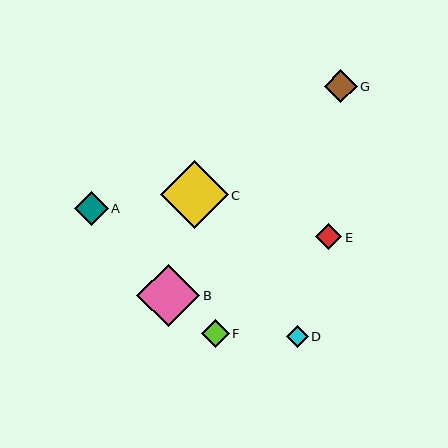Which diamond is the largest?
Diamond C is the largest with a size of approximately 68 pixels.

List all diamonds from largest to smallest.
From largest to smallest: C, B, A, G, F, E, D.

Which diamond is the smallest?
Diamond D is the smallest with a size of approximately 22 pixels.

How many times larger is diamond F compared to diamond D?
Diamond F is approximately 1.3 times the size of diamond D.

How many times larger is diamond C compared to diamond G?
Diamond C is approximately 2.1 times the size of diamond G.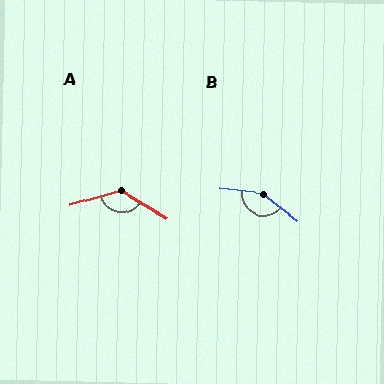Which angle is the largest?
B, at approximately 148 degrees.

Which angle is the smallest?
A, at approximately 132 degrees.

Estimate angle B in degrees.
Approximately 148 degrees.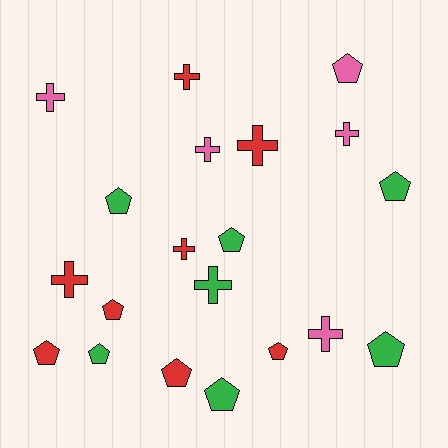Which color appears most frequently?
Red, with 8 objects.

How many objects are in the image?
There are 20 objects.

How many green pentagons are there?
There are 6 green pentagons.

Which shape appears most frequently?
Pentagon, with 11 objects.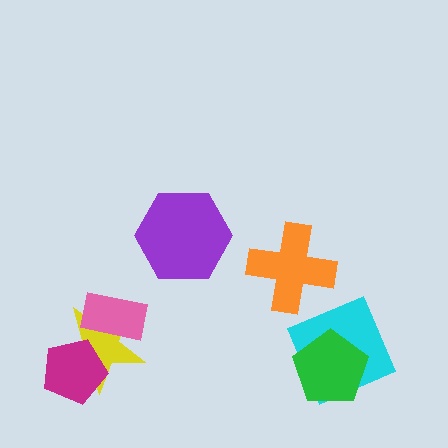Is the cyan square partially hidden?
Yes, it is partially covered by another shape.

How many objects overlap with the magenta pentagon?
1 object overlaps with the magenta pentagon.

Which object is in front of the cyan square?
The green pentagon is in front of the cyan square.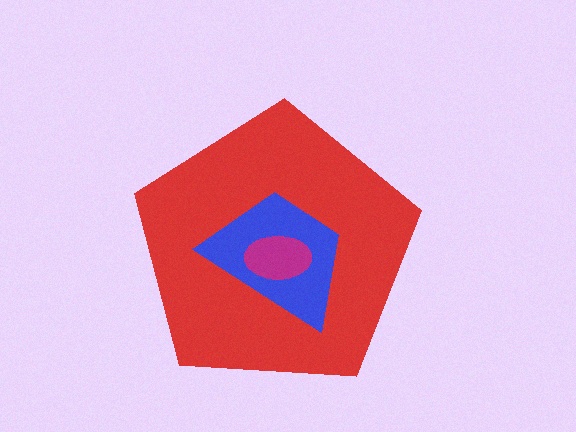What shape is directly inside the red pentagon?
The blue trapezoid.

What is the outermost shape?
The red pentagon.